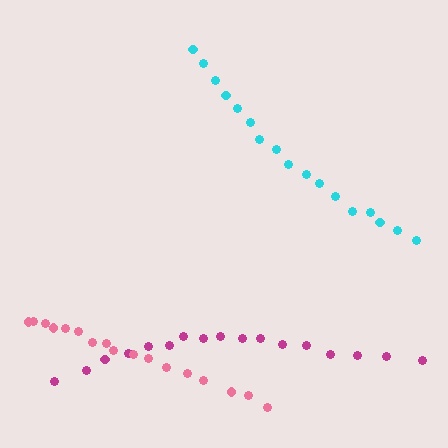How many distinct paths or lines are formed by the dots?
There are 3 distinct paths.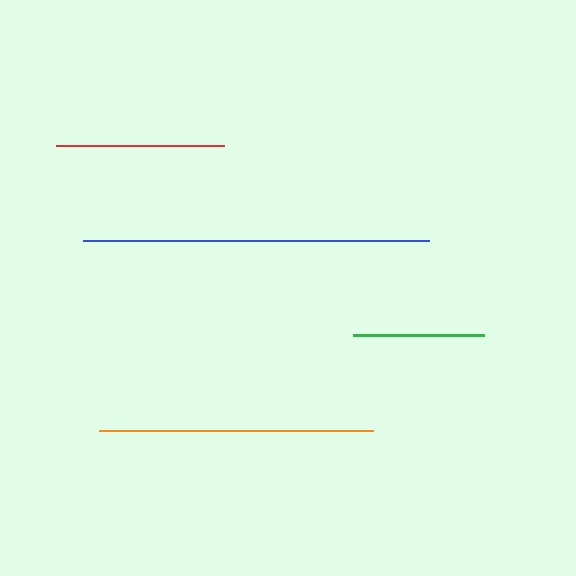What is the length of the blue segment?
The blue segment is approximately 346 pixels long.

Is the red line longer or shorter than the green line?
The red line is longer than the green line.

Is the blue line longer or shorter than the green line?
The blue line is longer than the green line.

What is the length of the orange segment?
The orange segment is approximately 274 pixels long.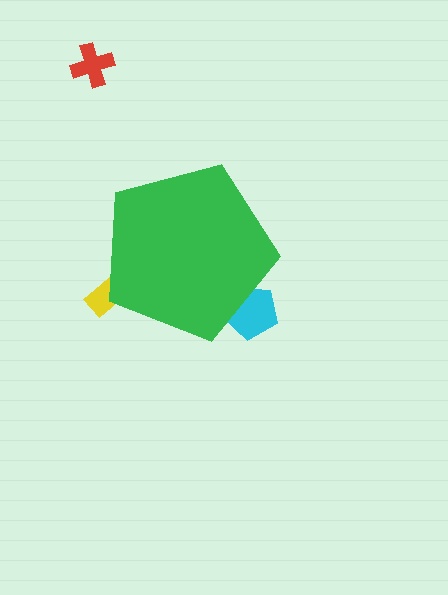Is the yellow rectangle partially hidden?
Yes, the yellow rectangle is partially hidden behind the green pentagon.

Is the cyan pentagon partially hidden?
Yes, the cyan pentagon is partially hidden behind the green pentagon.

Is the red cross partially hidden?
No, the red cross is fully visible.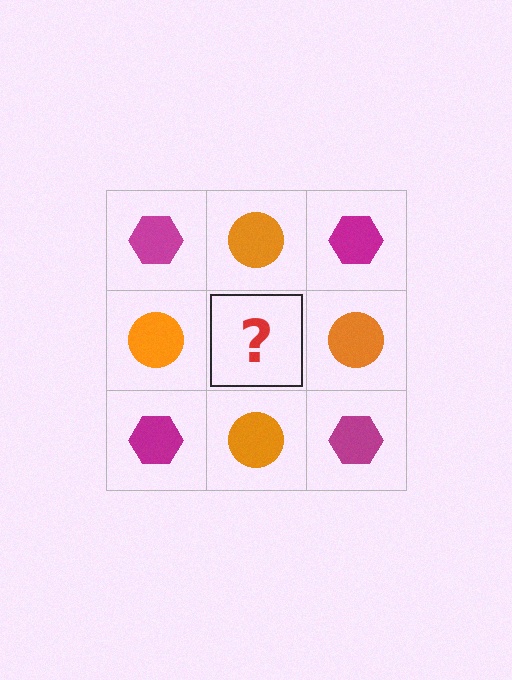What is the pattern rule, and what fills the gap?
The rule is that it alternates magenta hexagon and orange circle in a checkerboard pattern. The gap should be filled with a magenta hexagon.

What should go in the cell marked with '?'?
The missing cell should contain a magenta hexagon.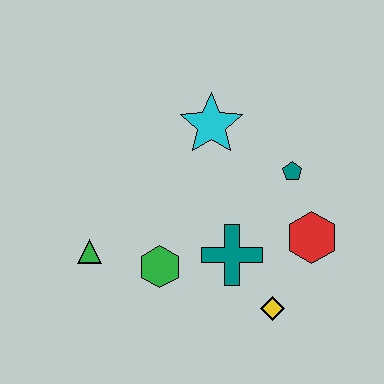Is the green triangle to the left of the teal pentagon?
Yes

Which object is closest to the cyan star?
The teal pentagon is closest to the cyan star.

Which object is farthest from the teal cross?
The green triangle is farthest from the teal cross.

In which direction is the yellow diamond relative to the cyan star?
The yellow diamond is below the cyan star.